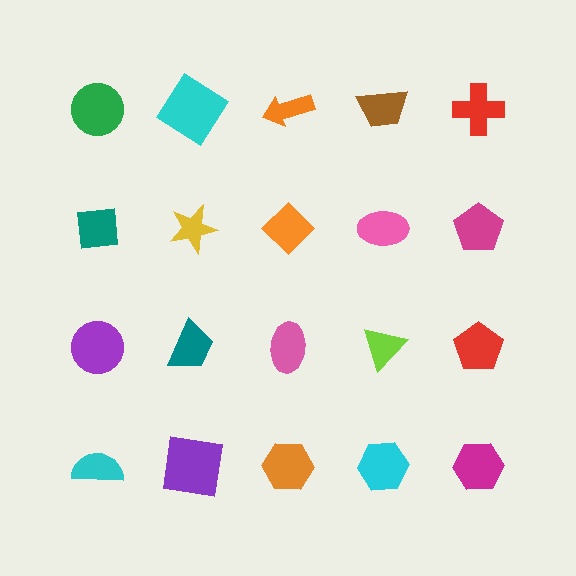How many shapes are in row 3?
5 shapes.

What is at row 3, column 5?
A red pentagon.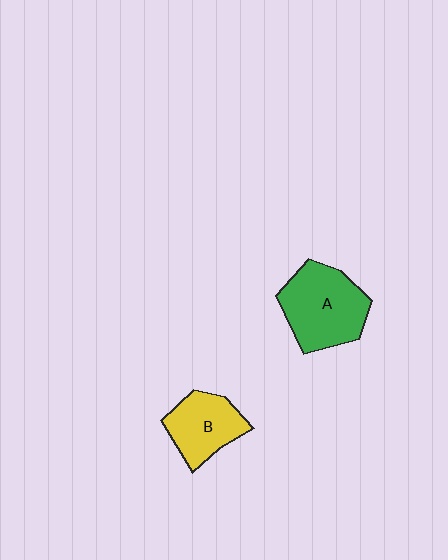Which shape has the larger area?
Shape A (green).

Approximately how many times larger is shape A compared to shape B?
Approximately 1.4 times.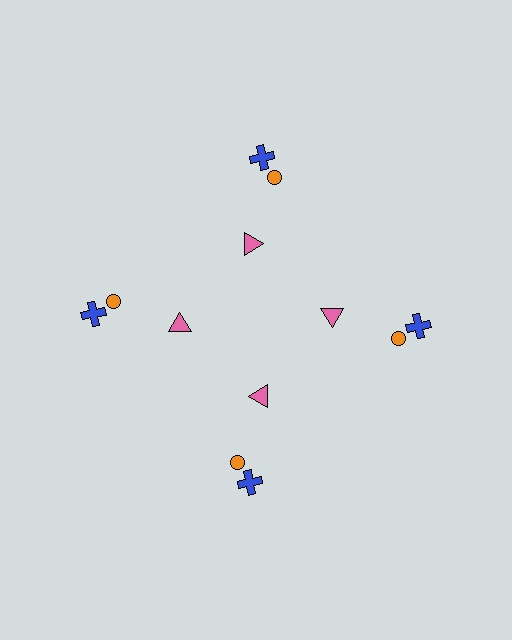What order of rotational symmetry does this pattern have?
This pattern has 4-fold rotational symmetry.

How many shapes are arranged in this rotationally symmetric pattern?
There are 12 shapes, arranged in 4 groups of 3.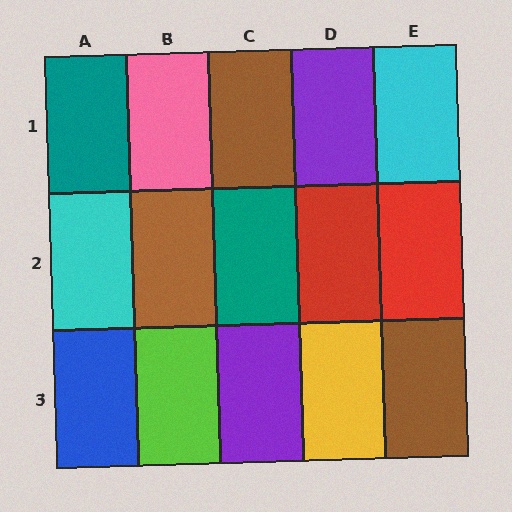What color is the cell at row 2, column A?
Cyan.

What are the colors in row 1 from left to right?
Teal, pink, brown, purple, cyan.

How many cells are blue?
1 cell is blue.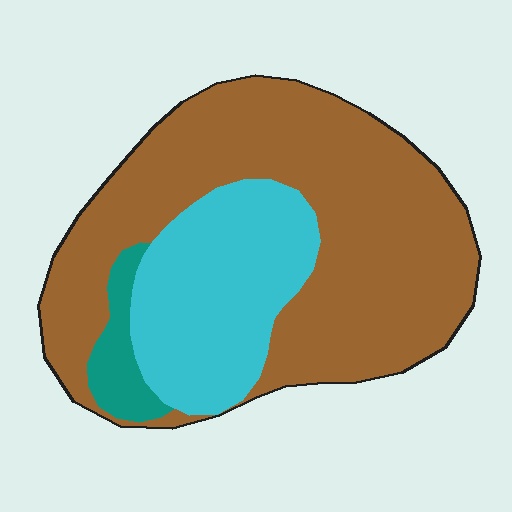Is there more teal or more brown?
Brown.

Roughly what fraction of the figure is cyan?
Cyan takes up about one quarter (1/4) of the figure.